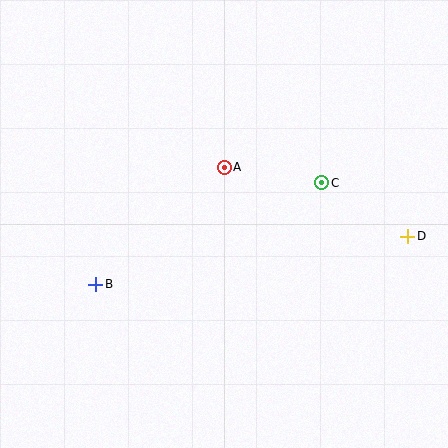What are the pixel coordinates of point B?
Point B is at (96, 284).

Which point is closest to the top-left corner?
Point A is closest to the top-left corner.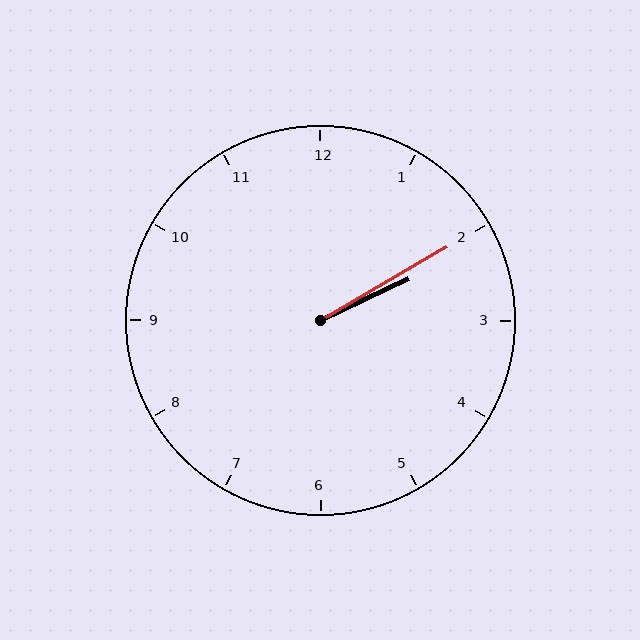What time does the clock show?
2:10.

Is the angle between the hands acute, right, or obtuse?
It is acute.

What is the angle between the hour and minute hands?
Approximately 5 degrees.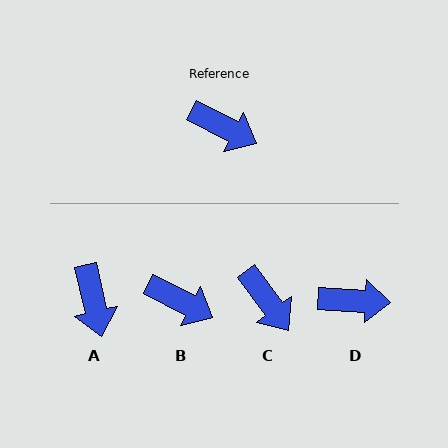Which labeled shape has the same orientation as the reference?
B.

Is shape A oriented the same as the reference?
No, it is off by about 50 degrees.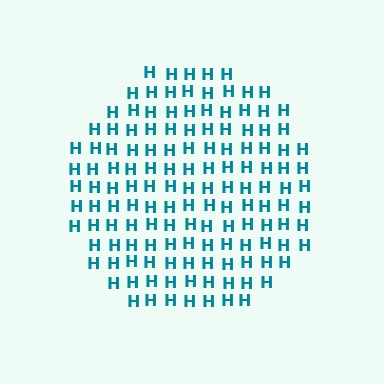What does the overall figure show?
The overall figure shows a circle.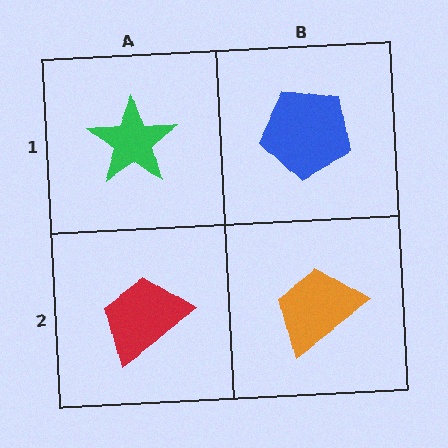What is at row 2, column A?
A red trapezoid.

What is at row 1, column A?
A green star.